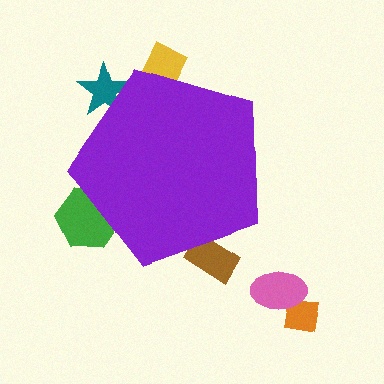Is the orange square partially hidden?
No, the orange square is fully visible.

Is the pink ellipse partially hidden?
No, the pink ellipse is fully visible.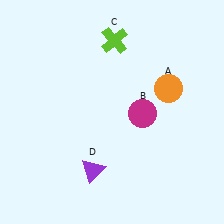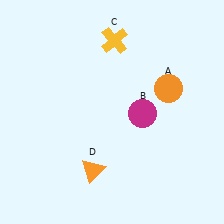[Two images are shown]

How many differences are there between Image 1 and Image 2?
There are 2 differences between the two images.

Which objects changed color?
C changed from lime to yellow. D changed from purple to orange.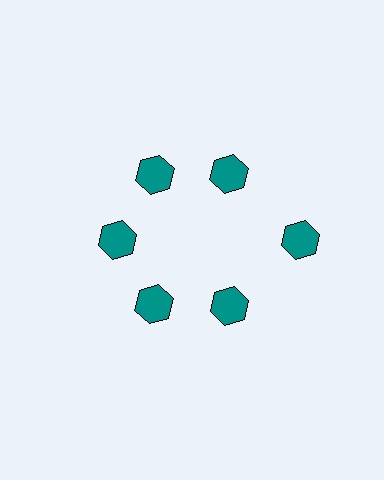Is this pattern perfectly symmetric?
No. The 6 teal hexagons are arranged in a ring, but one element near the 3 o'clock position is pushed outward from the center, breaking the 6-fold rotational symmetry.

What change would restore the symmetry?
The symmetry would be restored by moving it inward, back onto the ring so that all 6 hexagons sit at equal angles and equal distance from the center.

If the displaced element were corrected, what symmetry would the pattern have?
It would have 6-fold rotational symmetry — the pattern would map onto itself every 60 degrees.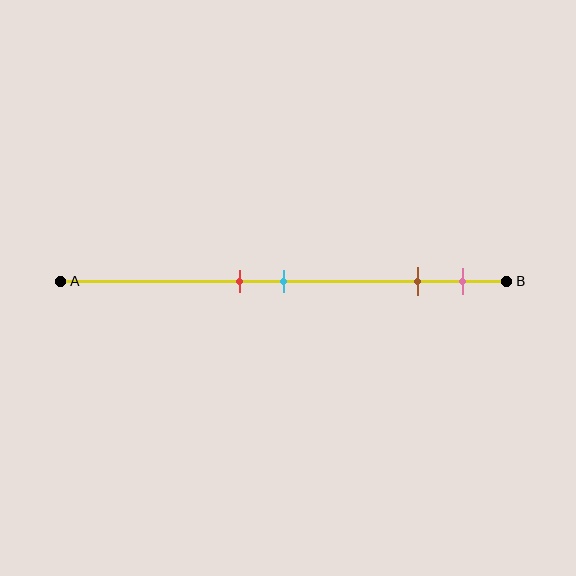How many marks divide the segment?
There are 4 marks dividing the segment.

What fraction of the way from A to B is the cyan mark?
The cyan mark is approximately 50% (0.5) of the way from A to B.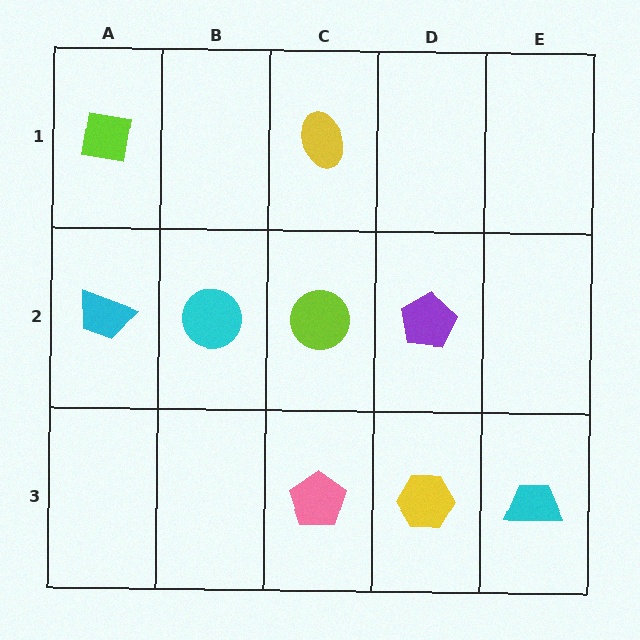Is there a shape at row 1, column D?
No, that cell is empty.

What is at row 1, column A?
A lime square.